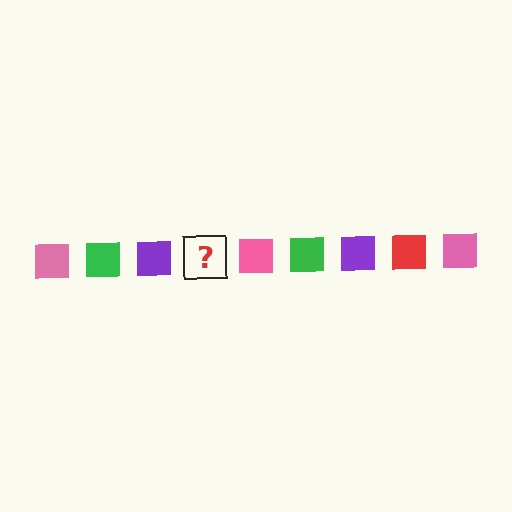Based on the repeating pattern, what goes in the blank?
The blank should be a red square.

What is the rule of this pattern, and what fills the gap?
The rule is that the pattern cycles through pink, green, purple, red squares. The gap should be filled with a red square.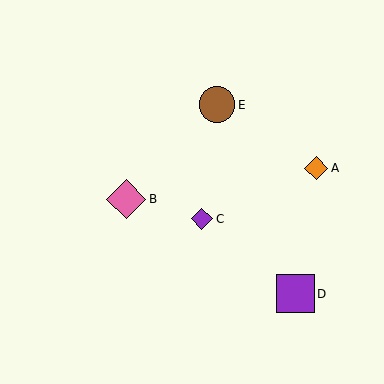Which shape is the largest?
The pink diamond (labeled B) is the largest.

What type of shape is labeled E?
Shape E is a brown circle.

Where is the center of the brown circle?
The center of the brown circle is at (217, 105).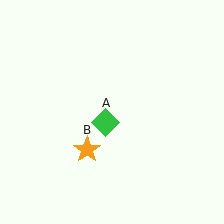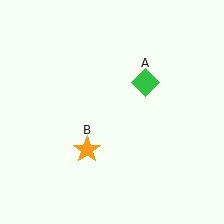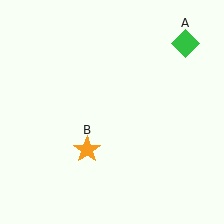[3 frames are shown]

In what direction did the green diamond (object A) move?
The green diamond (object A) moved up and to the right.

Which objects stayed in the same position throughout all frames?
Orange star (object B) remained stationary.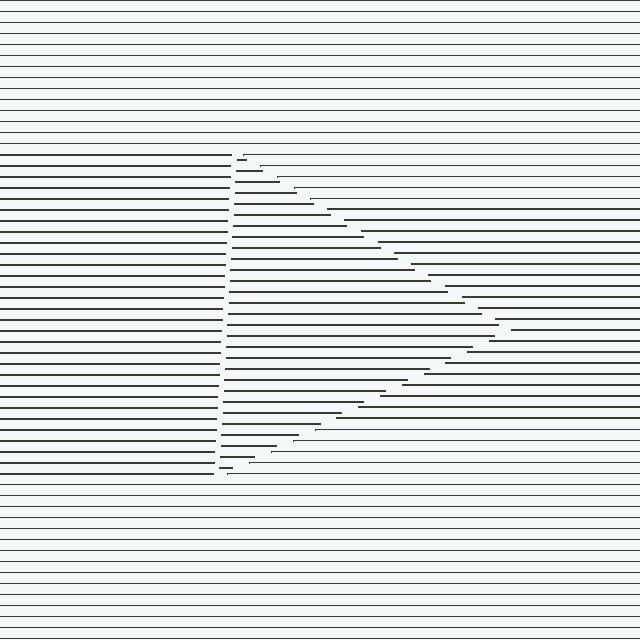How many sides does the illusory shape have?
3 sides — the line-ends trace a triangle.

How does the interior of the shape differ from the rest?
The interior of the shape contains the same grating, shifted by half a period — the contour is defined by the phase discontinuity where line-ends from the inner and outer gratings abut.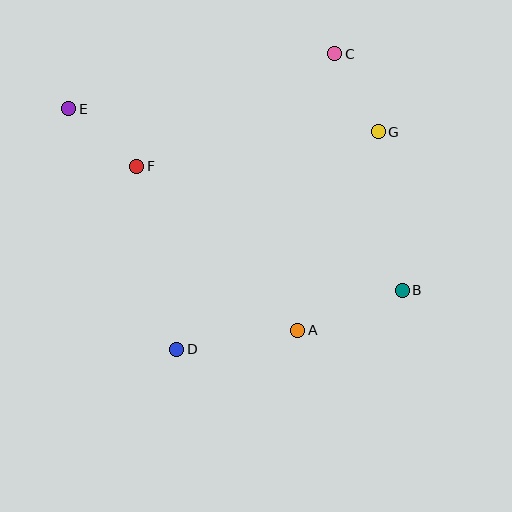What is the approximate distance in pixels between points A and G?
The distance between A and G is approximately 214 pixels.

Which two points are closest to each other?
Points E and F are closest to each other.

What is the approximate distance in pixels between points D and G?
The distance between D and G is approximately 296 pixels.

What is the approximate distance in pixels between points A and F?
The distance between A and F is approximately 230 pixels.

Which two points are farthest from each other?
Points B and E are farthest from each other.